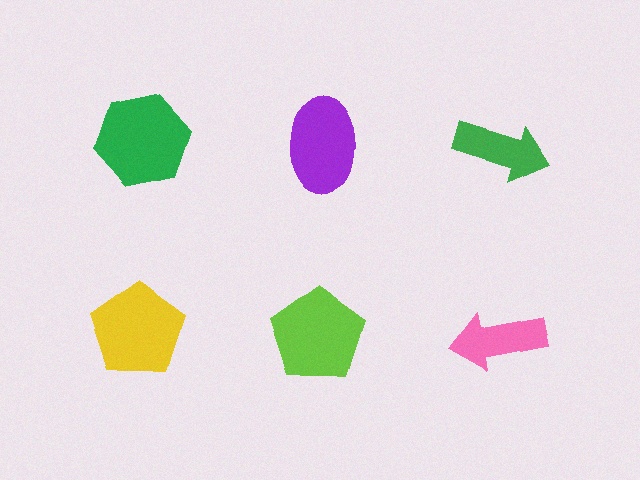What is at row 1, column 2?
A purple ellipse.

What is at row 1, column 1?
A green hexagon.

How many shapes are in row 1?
3 shapes.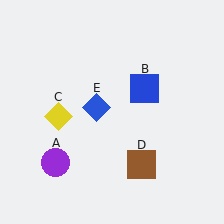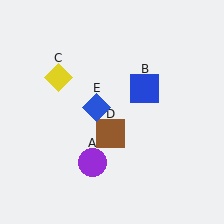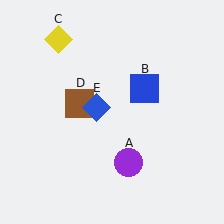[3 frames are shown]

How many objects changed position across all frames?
3 objects changed position: purple circle (object A), yellow diamond (object C), brown square (object D).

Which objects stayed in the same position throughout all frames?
Blue square (object B) and blue diamond (object E) remained stationary.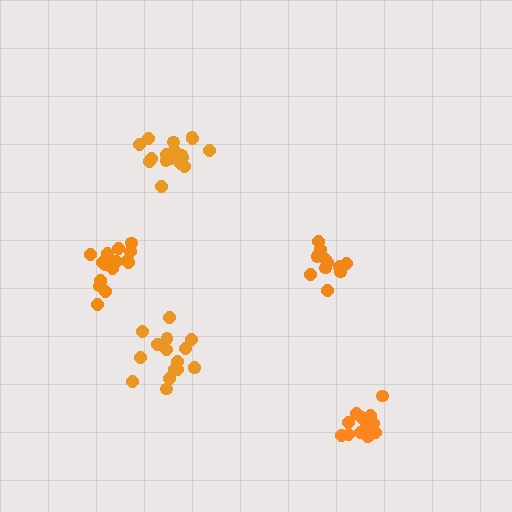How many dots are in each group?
Group 1: 17 dots, Group 2: 13 dots, Group 3: 16 dots, Group 4: 16 dots, Group 5: 11 dots (73 total).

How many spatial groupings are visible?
There are 5 spatial groupings.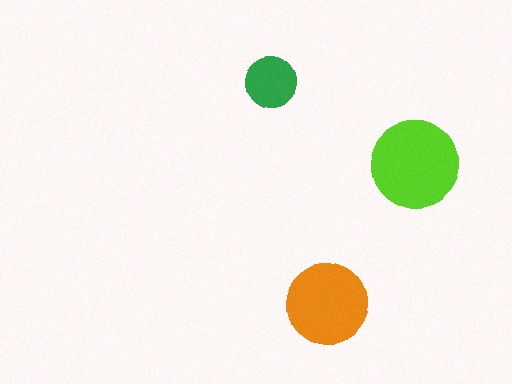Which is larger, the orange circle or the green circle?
The orange one.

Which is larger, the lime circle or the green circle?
The lime one.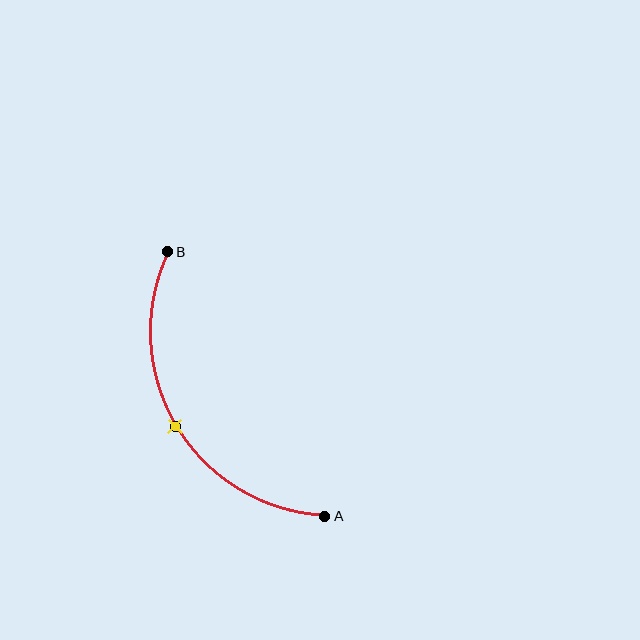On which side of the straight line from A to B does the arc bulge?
The arc bulges to the left of the straight line connecting A and B.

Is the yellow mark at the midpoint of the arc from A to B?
Yes. The yellow mark lies on the arc at equal arc-length from both A and B — it is the arc midpoint.